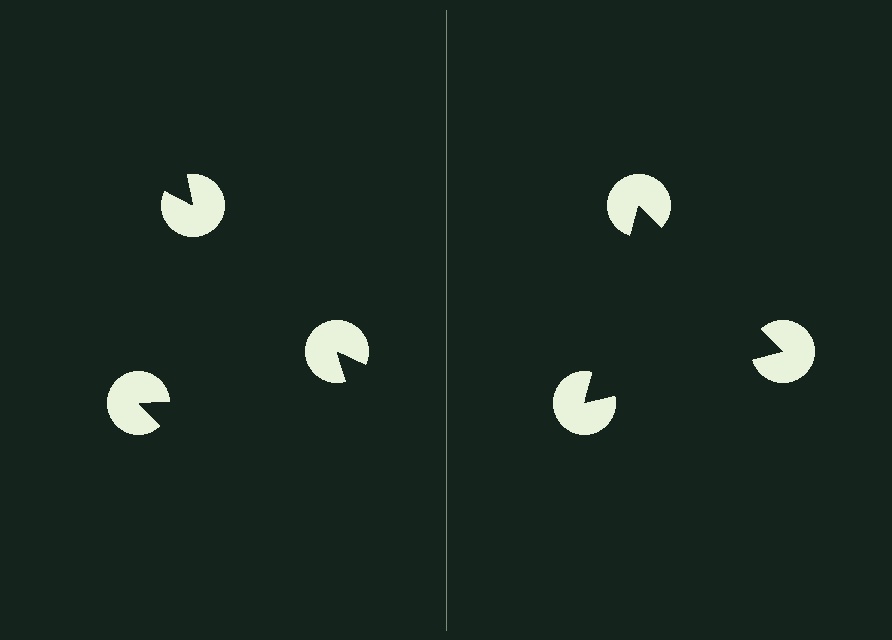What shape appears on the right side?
An illusory triangle.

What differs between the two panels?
The pac-man discs are positioned identically on both sides; only the wedge orientations differ. On the right they align to a triangle; on the left they are misaligned.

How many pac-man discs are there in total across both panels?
6 — 3 on each side.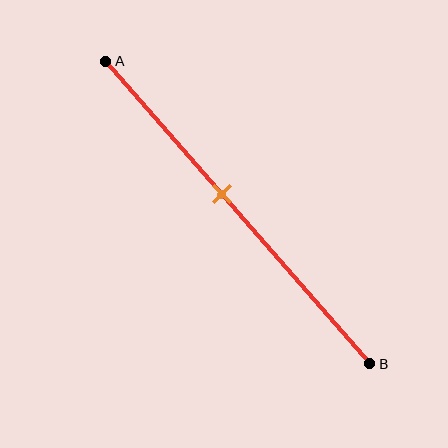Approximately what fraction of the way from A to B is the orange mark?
The orange mark is approximately 45% of the way from A to B.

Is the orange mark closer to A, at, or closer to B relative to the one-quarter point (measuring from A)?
The orange mark is closer to point B than the one-quarter point of segment AB.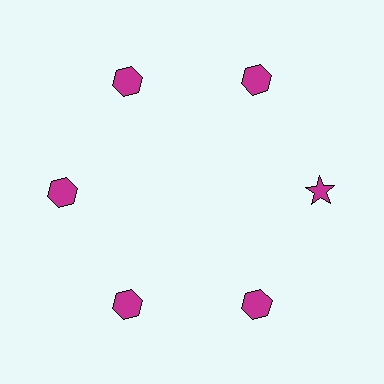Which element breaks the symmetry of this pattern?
The magenta star at roughly the 3 o'clock position breaks the symmetry. All other shapes are magenta hexagons.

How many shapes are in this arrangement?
There are 6 shapes arranged in a ring pattern.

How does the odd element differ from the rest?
It has a different shape: star instead of hexagon.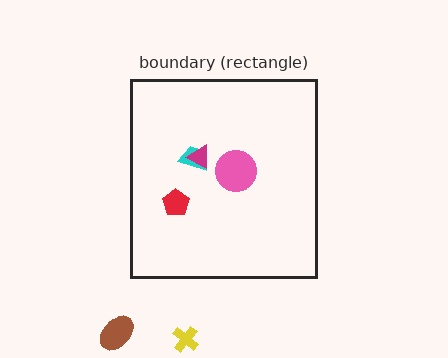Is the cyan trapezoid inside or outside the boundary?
Inside.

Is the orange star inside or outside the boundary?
Inside.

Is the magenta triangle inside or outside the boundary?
Inside.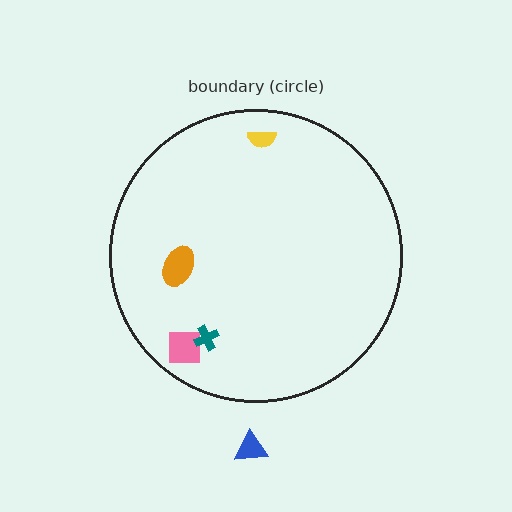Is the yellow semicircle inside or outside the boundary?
Inside.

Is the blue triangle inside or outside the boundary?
Outside.